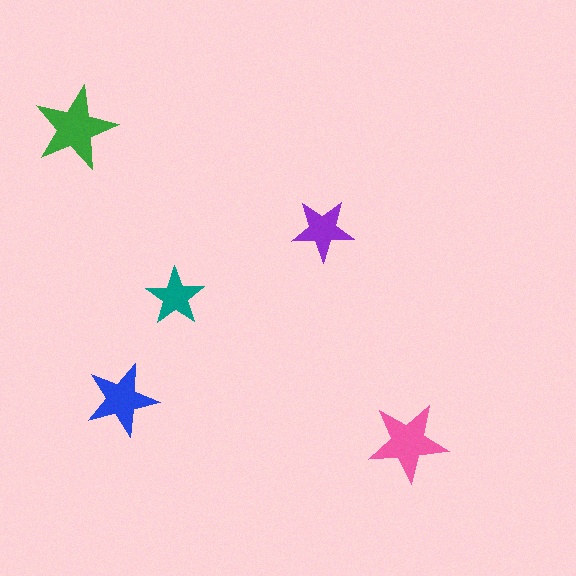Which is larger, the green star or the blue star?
The green one.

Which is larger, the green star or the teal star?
The green one.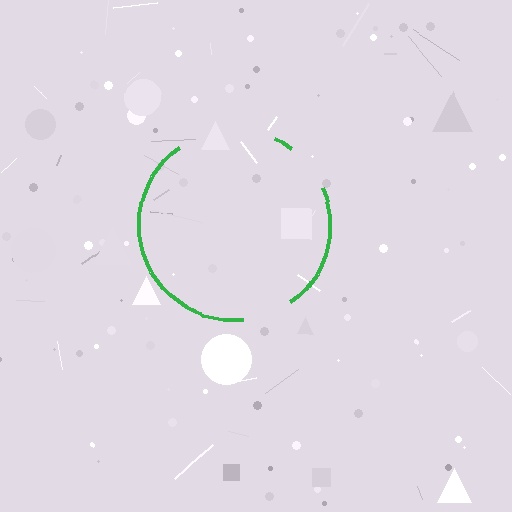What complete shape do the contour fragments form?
The contour fragments form a circle.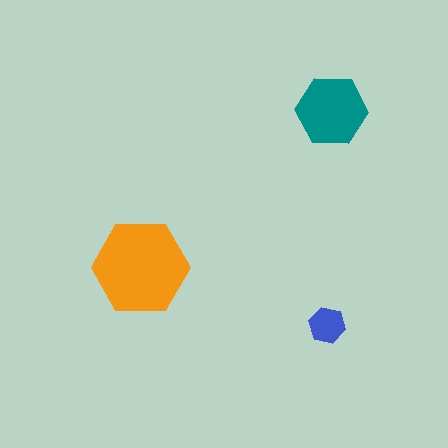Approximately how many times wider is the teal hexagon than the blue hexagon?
About 2 times wider.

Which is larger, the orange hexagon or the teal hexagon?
The orange one.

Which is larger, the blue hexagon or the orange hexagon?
The orange one.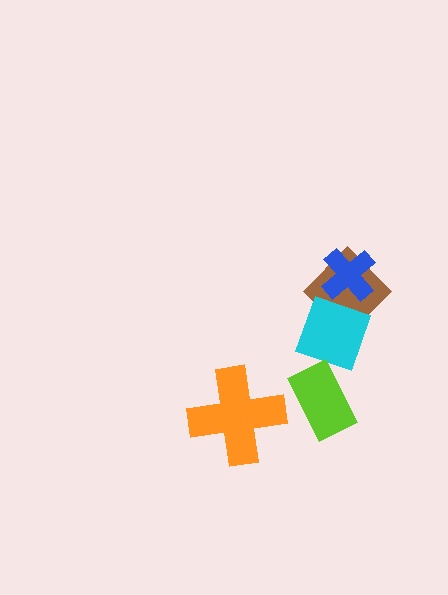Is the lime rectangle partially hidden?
No, no other shape covers it.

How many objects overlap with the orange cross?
0 objects overlap with the orange cross.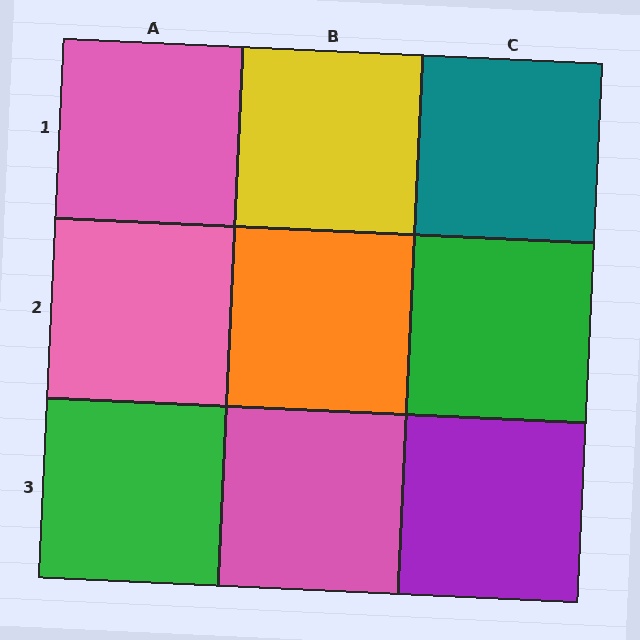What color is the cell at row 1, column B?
Yellow.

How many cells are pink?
3 cells are pink.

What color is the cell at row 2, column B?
Orange.